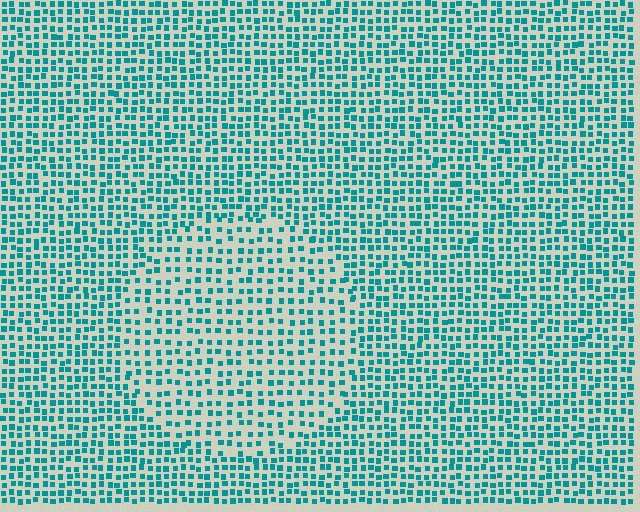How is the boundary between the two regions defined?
The boundary is defined by a change in element density (approximately 1.6x ratio). All elements are the same color, size, and shape.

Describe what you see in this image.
The image contains small teal elements arranged at two different densities. A circle-shaped region is visible where the elements are less densely packed than the surrounding area.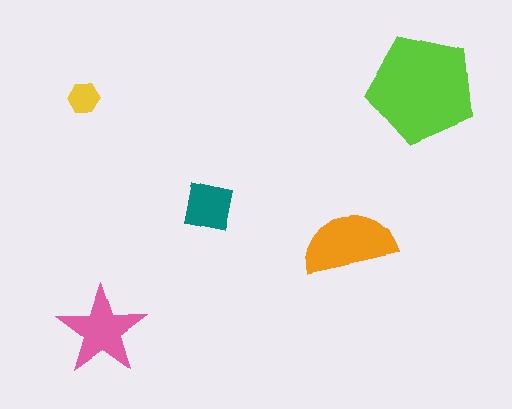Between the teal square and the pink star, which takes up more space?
The pink star.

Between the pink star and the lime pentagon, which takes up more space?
The lime pentagon.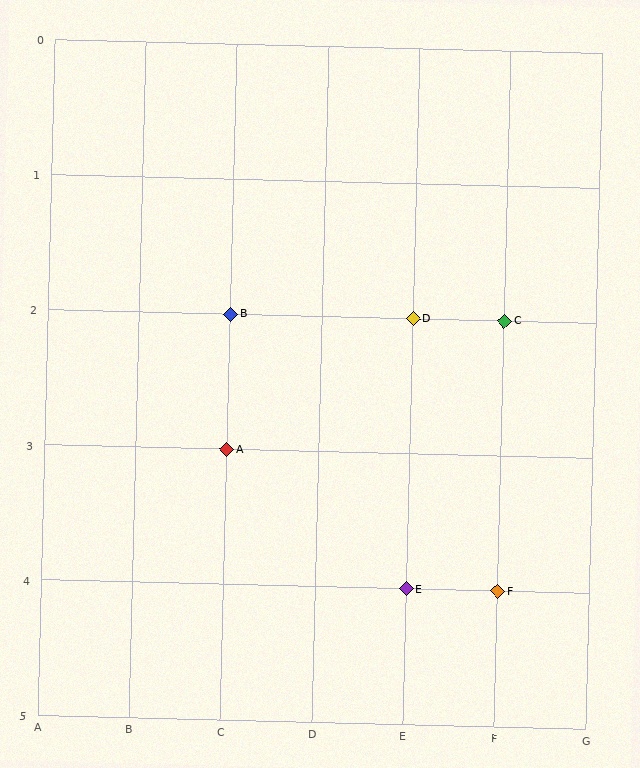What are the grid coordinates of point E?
Point E is at grid coordinates (E, 4).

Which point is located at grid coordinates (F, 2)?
Point C is at (F, 2).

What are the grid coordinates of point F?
Point F is at grid coordinates (F, 4).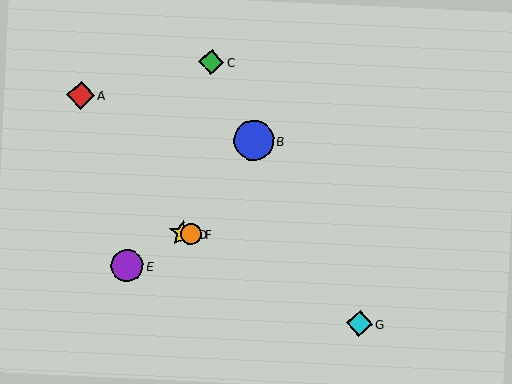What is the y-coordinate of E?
Object E is at y≈266.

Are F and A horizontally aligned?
No, F is at y≈234 and A is at y≈95.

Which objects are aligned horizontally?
Objects D, F are aligned horizontally.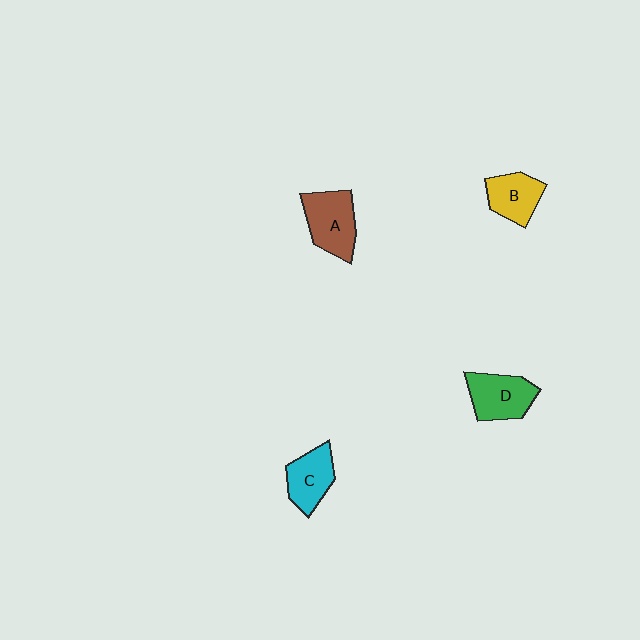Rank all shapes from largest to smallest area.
From largest to smallest: A (brown), D (green), C (cyan), B (yellow).